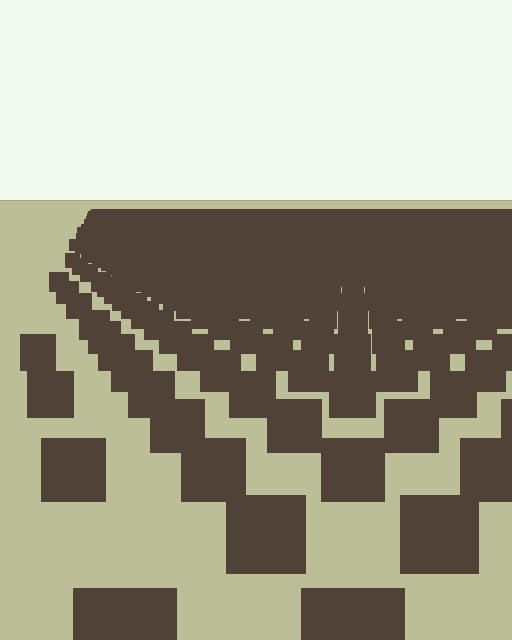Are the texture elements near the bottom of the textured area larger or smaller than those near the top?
Larger. Near the bottom, elements are closer to the viewer and appear at a bigger on-screen size.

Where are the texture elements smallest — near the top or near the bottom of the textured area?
Near the top.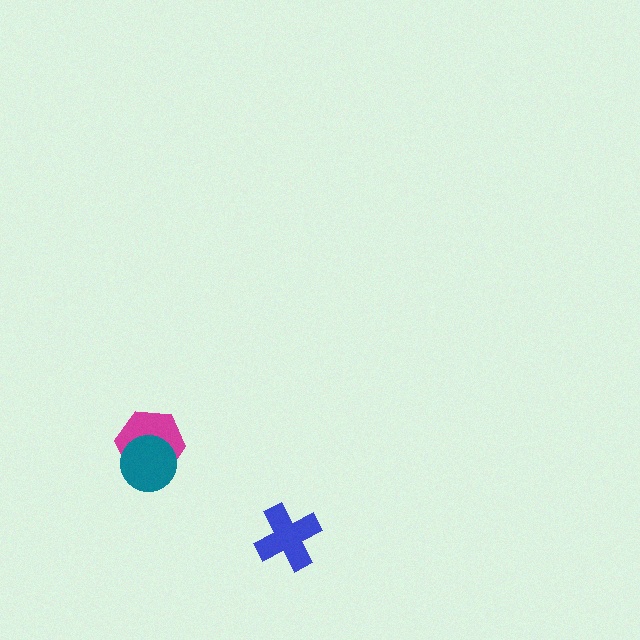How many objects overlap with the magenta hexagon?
1 object overlaps with the magenta hexagon.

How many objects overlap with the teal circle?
1 object overlaps with the teal circle.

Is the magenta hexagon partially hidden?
Yes, it is partially covered by another shape.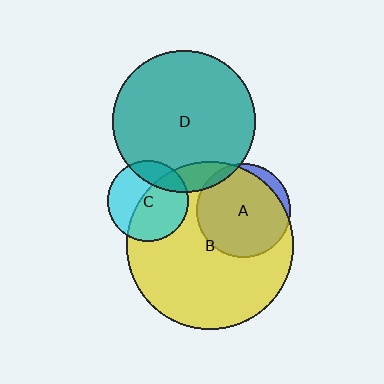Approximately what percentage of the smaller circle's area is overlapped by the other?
Approximately 90%.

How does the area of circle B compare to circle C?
Approximately 4.3 times.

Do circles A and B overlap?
Yes.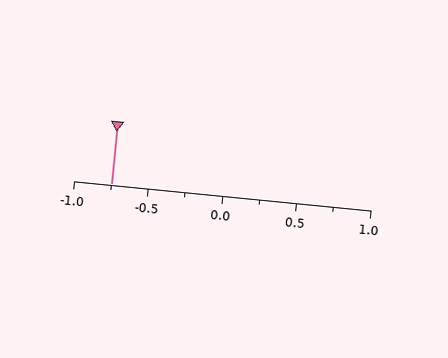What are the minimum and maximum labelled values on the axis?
The axis runs from -1.0 to 1.0.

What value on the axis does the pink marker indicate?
The marker indicates approximately -0.75.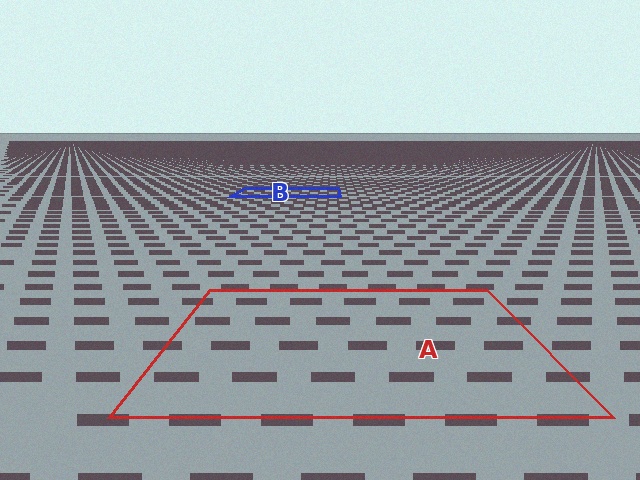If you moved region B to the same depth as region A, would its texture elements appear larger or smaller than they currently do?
They would appear larger. At a closer depth, the same texture elements are projected at a bigger on-screen size.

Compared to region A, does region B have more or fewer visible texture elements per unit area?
Region B has more texture elements per unit area — they are packed more densely because it is farther away.